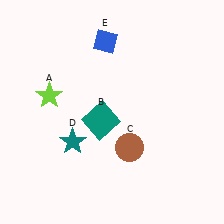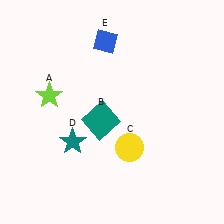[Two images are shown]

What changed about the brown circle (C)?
In Image 1, C is brown. In Image 2, it changed to yellow.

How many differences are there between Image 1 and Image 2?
There is 1 difference between the two images.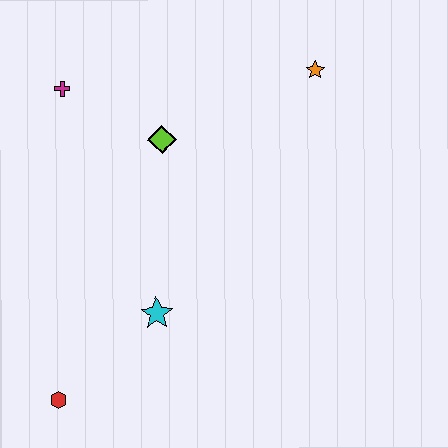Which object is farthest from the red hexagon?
The orange star is farthest from the red hexagon.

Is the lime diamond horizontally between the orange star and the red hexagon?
Yes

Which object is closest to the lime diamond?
The magenta cross is closest to the lime diamond.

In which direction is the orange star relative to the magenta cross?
The orange star is to the right of the magenta cross.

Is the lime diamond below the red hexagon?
No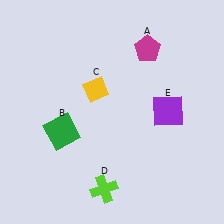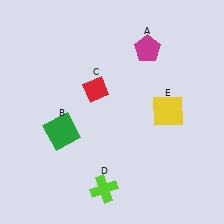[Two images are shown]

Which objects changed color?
C changed from yellow to red. E changed from purple to yellow.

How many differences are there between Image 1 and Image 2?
There are 2 differences between the two images.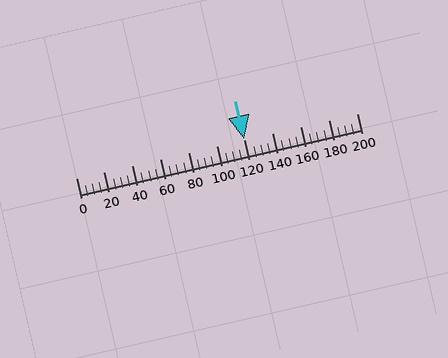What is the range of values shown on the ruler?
The ruler shows values from 0 to 200.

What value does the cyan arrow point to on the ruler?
The cyan arrow points to approximately 120.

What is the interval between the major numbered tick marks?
The major tick marks are spaced 20 units apart.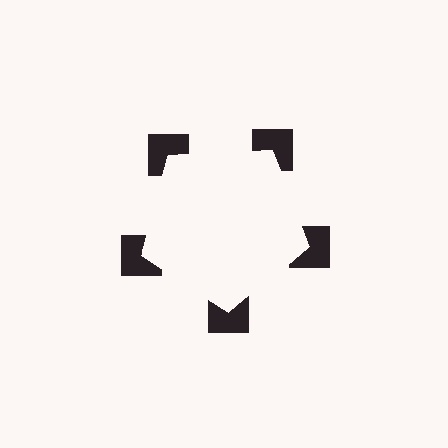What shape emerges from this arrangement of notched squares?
An illusory pentagon — its edges are inferred from the aligned wedge cuts in the notched squares, not physically drawn.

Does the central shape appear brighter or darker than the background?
It typically appears slightly brighter than the background, even though no actual brightness change is drawn.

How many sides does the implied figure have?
5 sides.